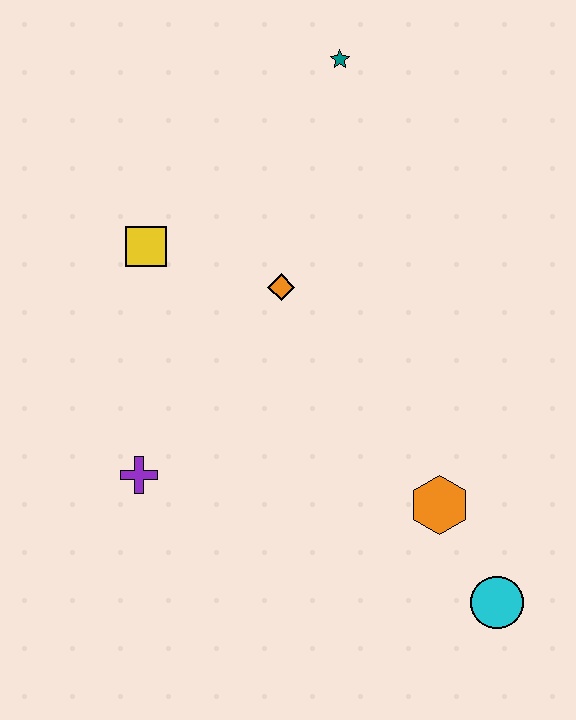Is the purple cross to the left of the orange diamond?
Yes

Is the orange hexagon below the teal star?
Yes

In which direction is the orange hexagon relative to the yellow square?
The orange hexagon is to the right of the yellow square.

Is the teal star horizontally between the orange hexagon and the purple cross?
Yes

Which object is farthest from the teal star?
The cyan circle is farthest from the teal star.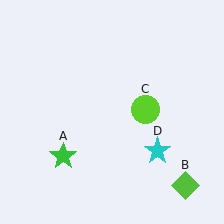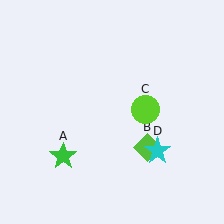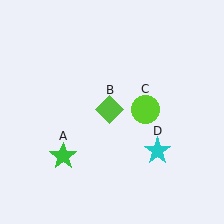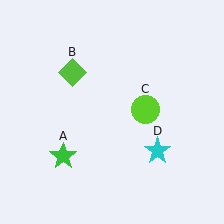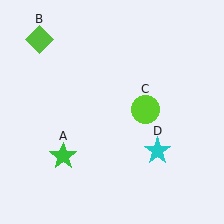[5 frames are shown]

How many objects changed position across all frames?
1 object changed position: lime diamond (object B).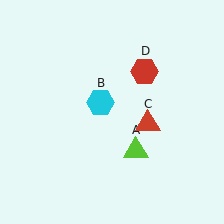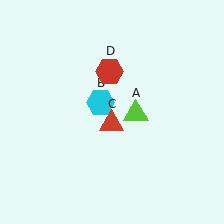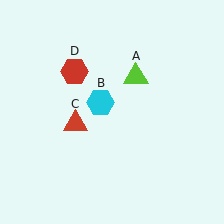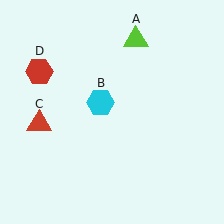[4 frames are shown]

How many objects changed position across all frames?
3 objects changed position: lime triangle (object A), red triangle (object C), red hexagon (object D).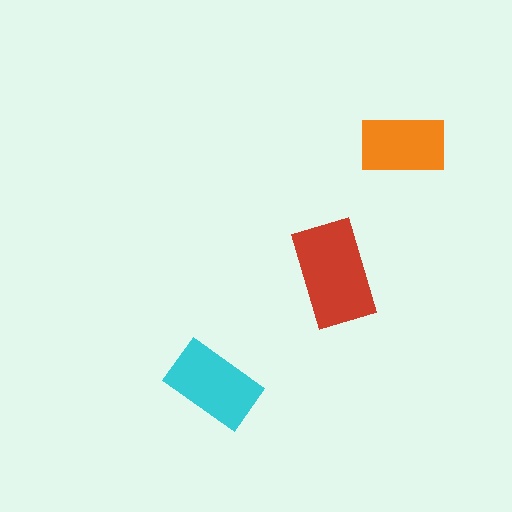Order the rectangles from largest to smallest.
the red one, the cyan one, the orange one.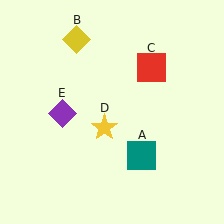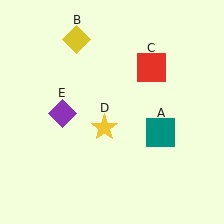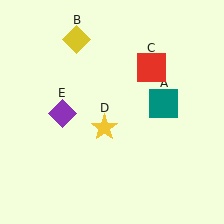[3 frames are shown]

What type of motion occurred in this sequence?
The teal square (object A) rotated counterclockwise around the center of the scene.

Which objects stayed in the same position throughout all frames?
Yellow diamond (object B) and red square (object C) and yellow star (object D) and purple diamond (object E) remained stationary.